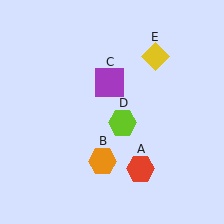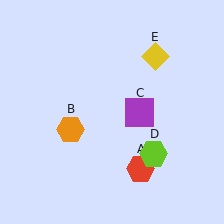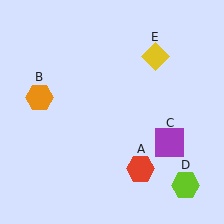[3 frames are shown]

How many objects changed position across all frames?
3 objects changed position: orange hexagon (object B), purple square (object C), lime hexagon (object D).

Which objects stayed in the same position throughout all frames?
Red hexagon (object A) and yellow diamond (object E) remained stationary.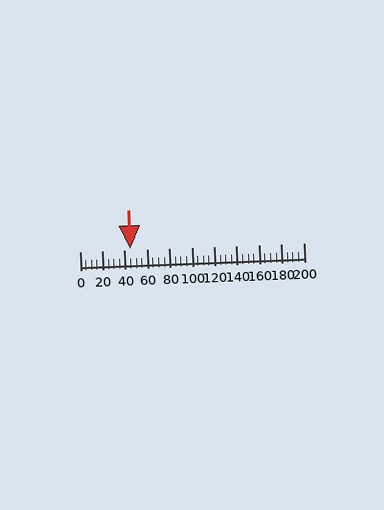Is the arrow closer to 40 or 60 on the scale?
The arrow is closer to 40.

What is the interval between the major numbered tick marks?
The major tick marks are spaced 20 units apart.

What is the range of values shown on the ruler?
The ruler shows values from 0 to 200.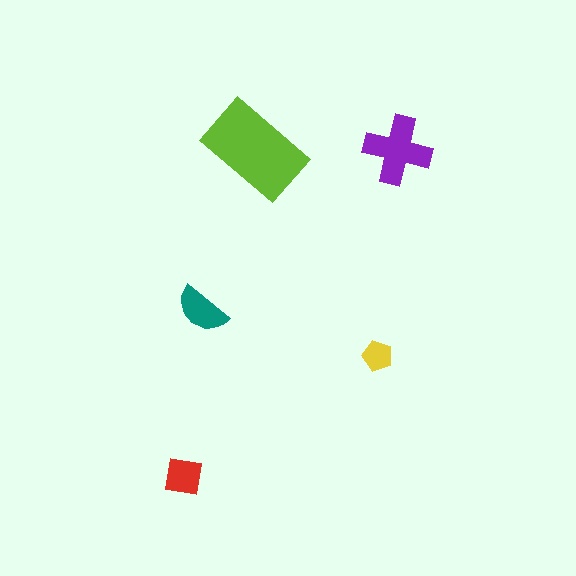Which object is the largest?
The lime rectangle.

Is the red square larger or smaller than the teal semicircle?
Smaller.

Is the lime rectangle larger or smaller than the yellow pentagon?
Larger.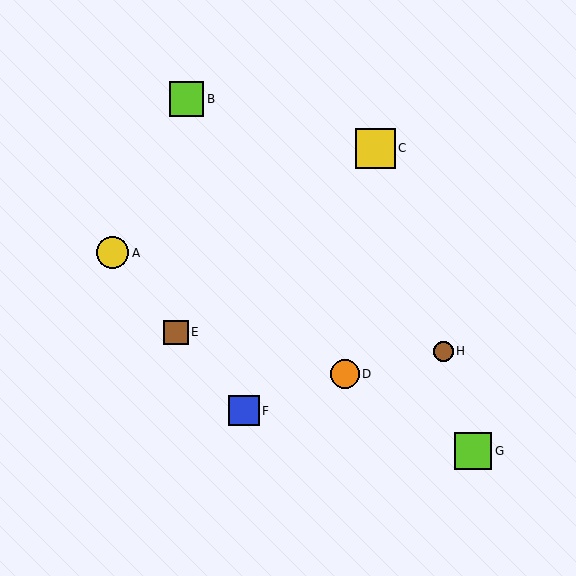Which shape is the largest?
The yellow square (labeled C) is the largest.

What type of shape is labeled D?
Shape D is an orange circle.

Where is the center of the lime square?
The center of the lime square is at (186, 99).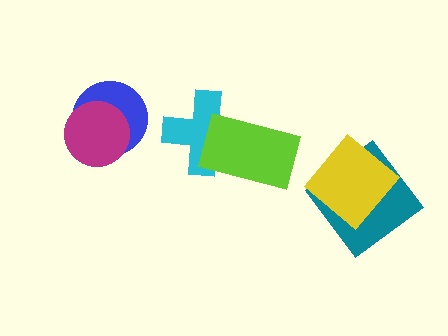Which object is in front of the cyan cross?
The lime rectangle is in front of the cyan cross.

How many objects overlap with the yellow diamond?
1 object overlaps with the yellow diamond.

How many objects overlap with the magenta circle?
1 object overlaps with the magenta circle.